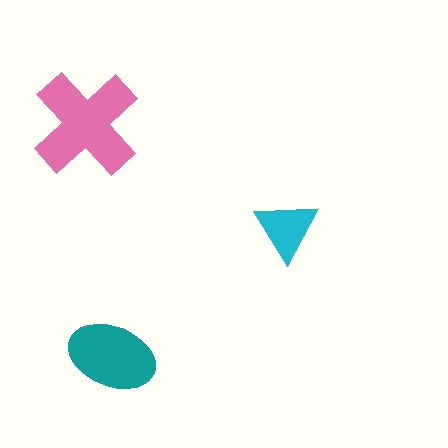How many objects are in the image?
There are 3 objects in the image.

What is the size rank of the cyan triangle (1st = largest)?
3rd.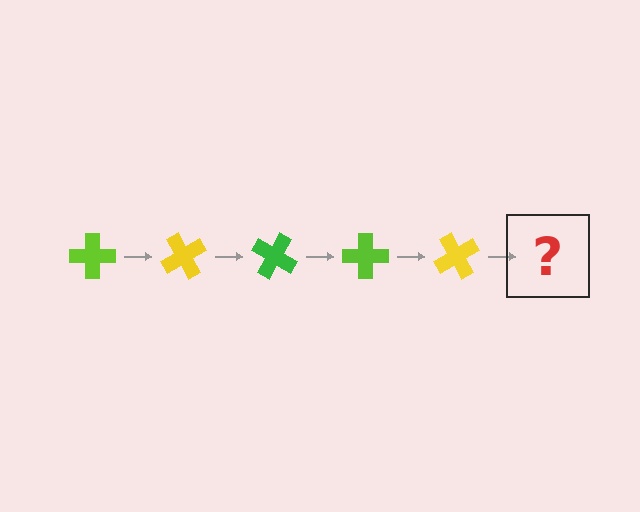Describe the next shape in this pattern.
It should be a green cross, rotated 300 degrees from the start.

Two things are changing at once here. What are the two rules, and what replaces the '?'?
The two rules are that it rotates 60 degrees each step and the color cycles through lime, yellow, and green. The '?' should be a green cross, rotated 300 degrees from the start.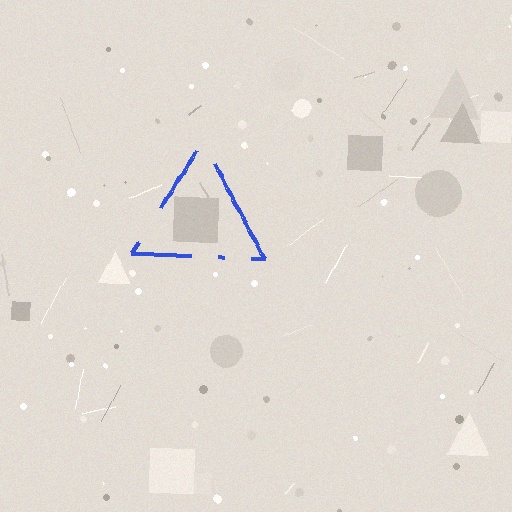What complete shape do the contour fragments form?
The contour fragments form a triangle.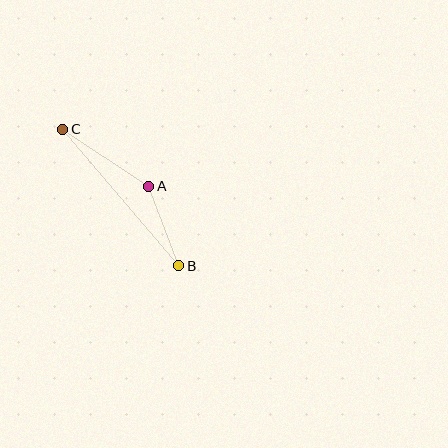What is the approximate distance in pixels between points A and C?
The distance between A and C is approximately 103 pixels.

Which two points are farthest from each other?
Points B and C are farthest from each other.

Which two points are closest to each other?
Points A and B are closest to each other.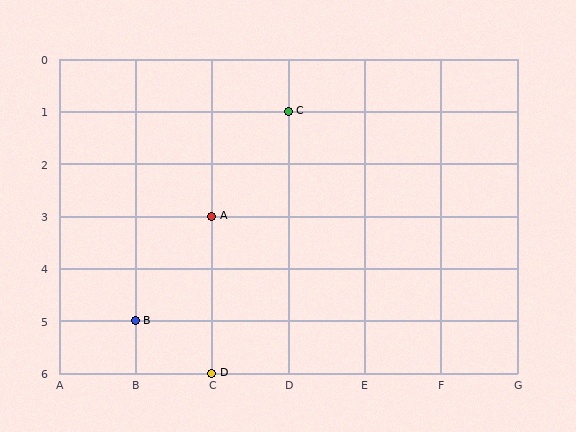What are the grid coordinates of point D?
Point D is at grid coordinates (C, 6).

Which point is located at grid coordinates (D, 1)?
Point C is at (D, 1).